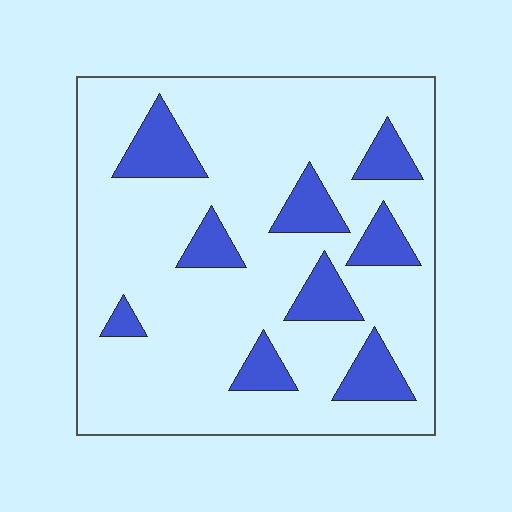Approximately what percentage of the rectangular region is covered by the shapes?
Approximately 20%.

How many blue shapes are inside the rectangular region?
9.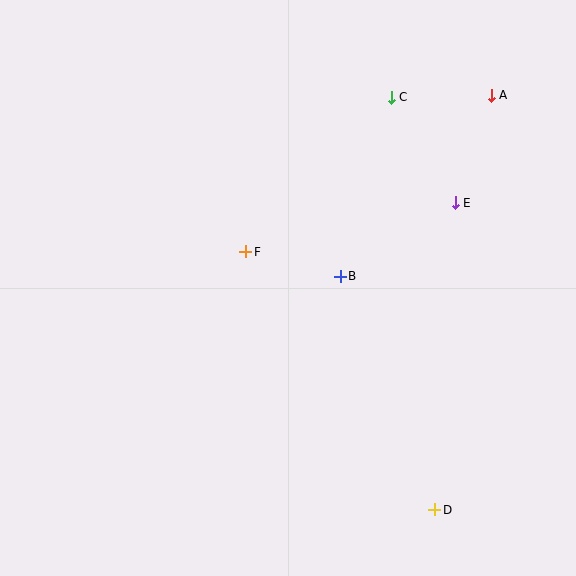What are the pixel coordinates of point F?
Point F is at (246, 252).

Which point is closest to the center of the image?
Point B at (340, 276) is closest to the center.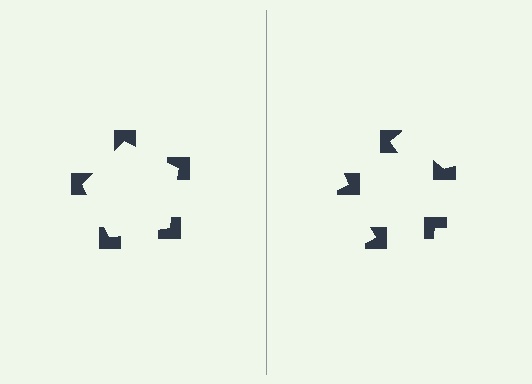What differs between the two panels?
The notched squares are positioned identically on both sides; only the wedge orientations differ. On the left they align to a pentagon; on the right they are misaligned.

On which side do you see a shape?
An illusory pentagon appears on the left side. On the right side the wedge cuts are rotated, so no coherent shape forms.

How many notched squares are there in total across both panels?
10 — 5 on each side.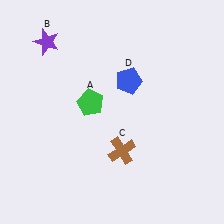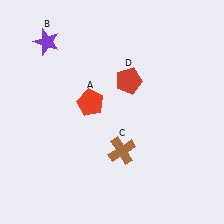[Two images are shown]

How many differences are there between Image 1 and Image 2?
There are 2 differences between the two images.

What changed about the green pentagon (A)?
In Image 1, A is green. In Image 2, it changed to red.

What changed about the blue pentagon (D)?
In Image 1, D is blue. In Image 2, it changed to red.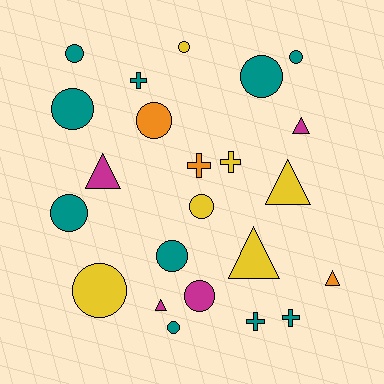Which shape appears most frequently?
Circle, with 12 objects.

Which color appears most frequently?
Teal, with 10 objects.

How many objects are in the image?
There are 23 objects.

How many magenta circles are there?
There is 1 magenta circle.